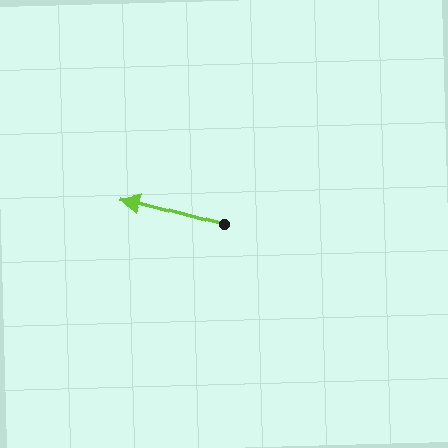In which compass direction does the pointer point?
West.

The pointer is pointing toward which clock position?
Roughly 9 o'clock.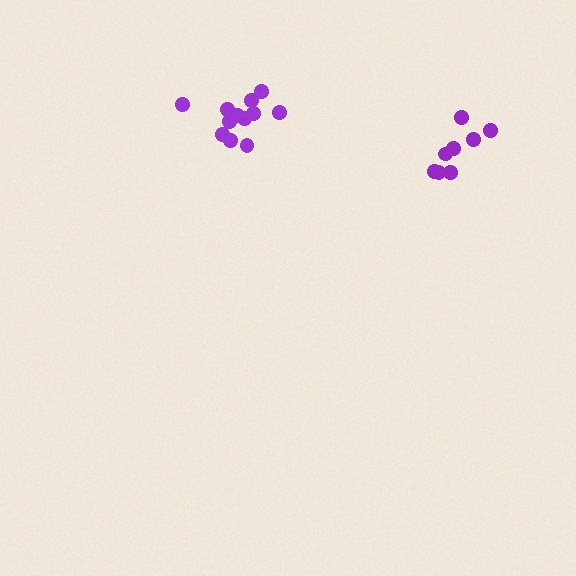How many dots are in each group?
Group 1: 12 dots, Group 2: 8 dots (20 total).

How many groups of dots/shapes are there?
There are 2 groups.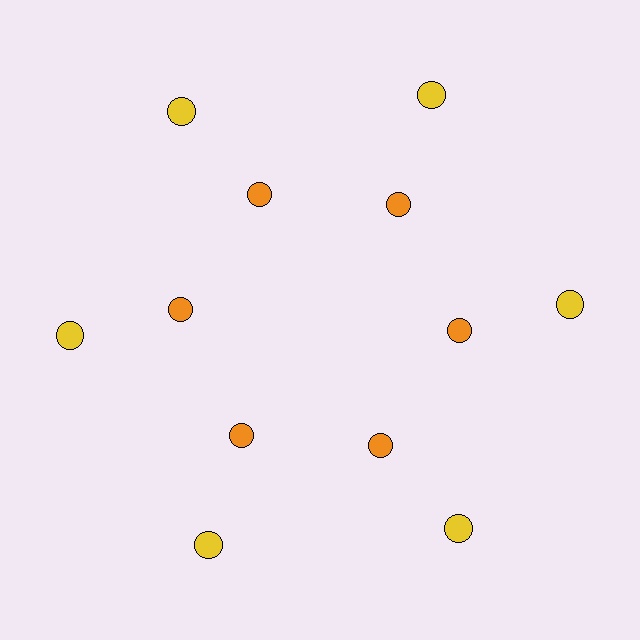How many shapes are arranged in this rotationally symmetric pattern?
There are 12 shapes, arranged in 6 groups of 2.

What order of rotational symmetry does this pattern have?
This pattern has 6-fold rotational symmetry.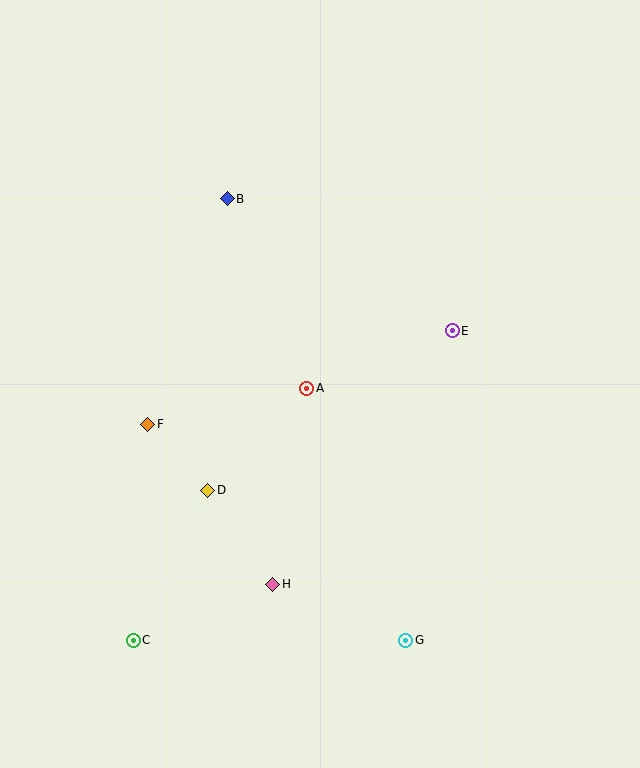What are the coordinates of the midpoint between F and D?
The midpoint between F and D is at (178, 457).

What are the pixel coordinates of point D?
Point D is at (208, 490).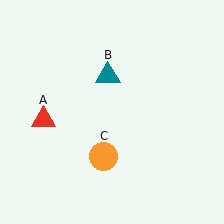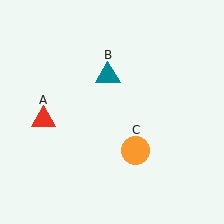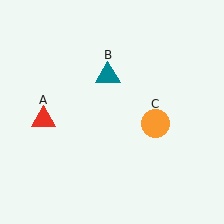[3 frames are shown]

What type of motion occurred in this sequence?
The orange circle (object C) rotated counterclockwise around the center of the scene.